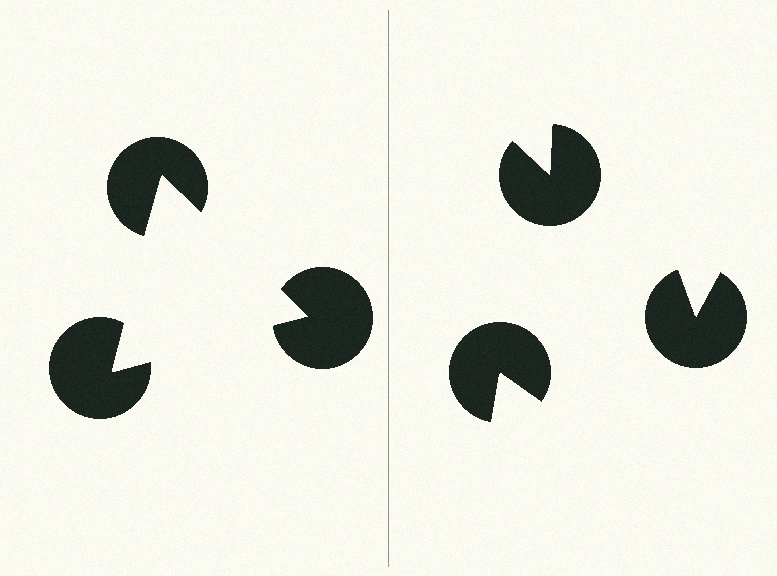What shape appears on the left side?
An illusory triangle.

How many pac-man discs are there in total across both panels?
6 — 3 on each side.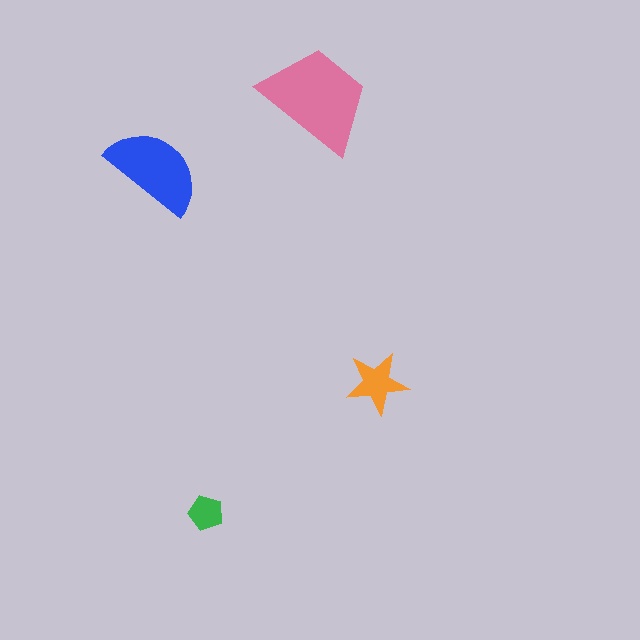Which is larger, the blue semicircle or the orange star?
The blue semicircle.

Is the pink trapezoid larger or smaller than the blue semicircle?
Larger.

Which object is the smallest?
The green pentagon.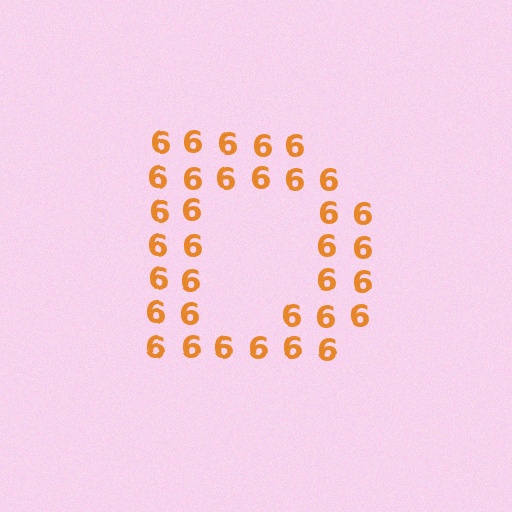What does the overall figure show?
The overall figure shows the letter D.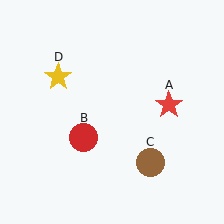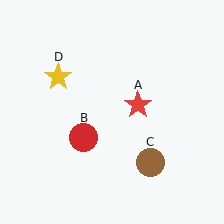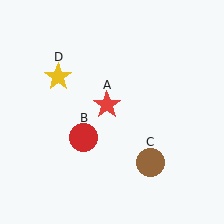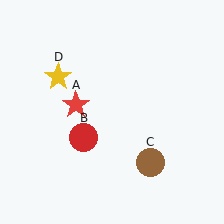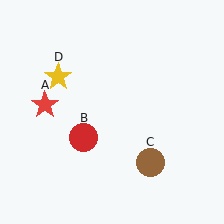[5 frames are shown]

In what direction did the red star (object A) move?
The red star (object A) moved left.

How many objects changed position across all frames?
1 object changed position: red star (object A).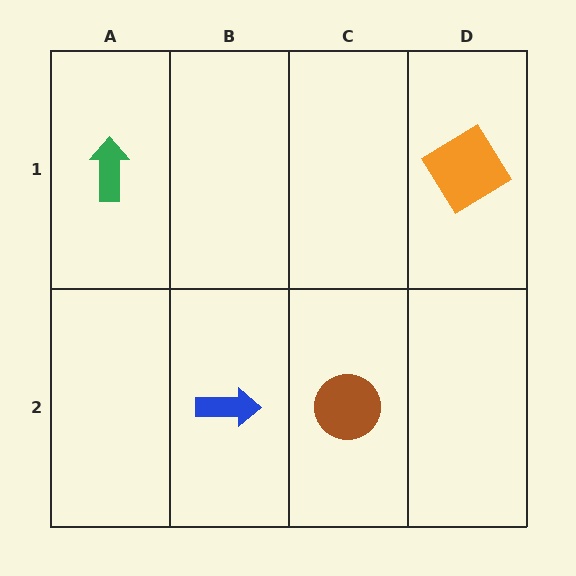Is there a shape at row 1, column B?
No, that cell is empty.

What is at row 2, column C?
A brown circle.